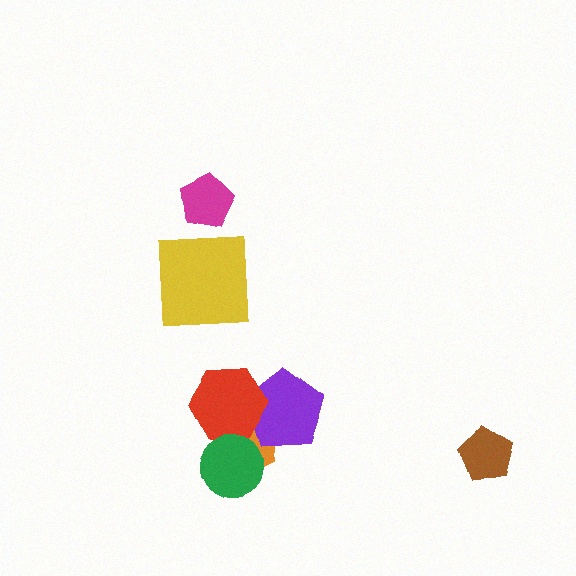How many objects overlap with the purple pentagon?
2 objects overlap with the purple pentagon.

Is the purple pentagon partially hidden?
Yes, it is partially covered by another shape.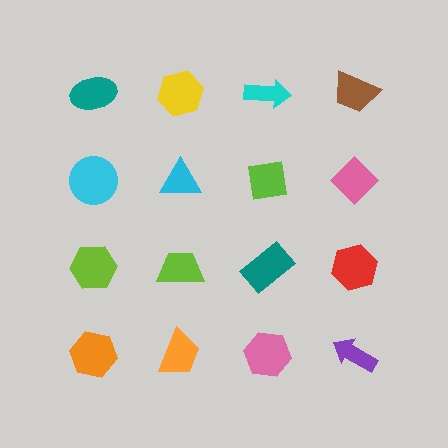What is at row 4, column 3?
A pink hexagon.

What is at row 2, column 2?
A cyan triangle.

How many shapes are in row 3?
4 shapes.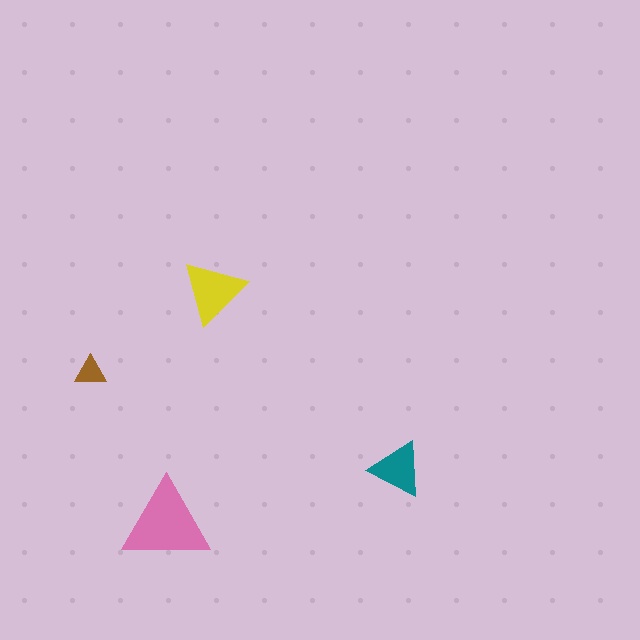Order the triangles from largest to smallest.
the pink one, the yellow one, the teal one, the brown one.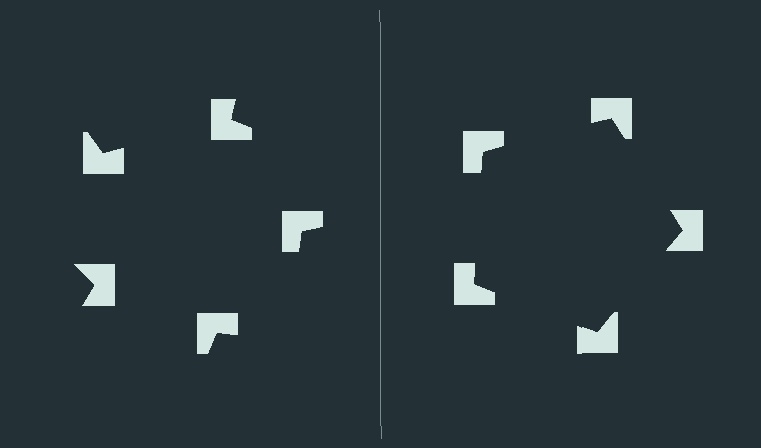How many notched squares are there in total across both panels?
10 — 5 on each side.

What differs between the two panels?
The notched squares are positioned identically on both sides; only the wedge orientations differ. On the right they align to a pentagon; on the left they are misaligned.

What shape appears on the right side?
An illusory pentagon.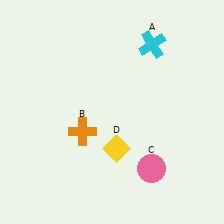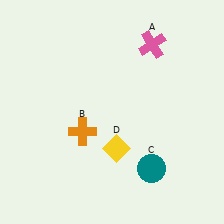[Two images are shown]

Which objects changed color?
A changed from cyan to pink. C changed from pink to teal.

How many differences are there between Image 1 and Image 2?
There are 2 differences between the two images.